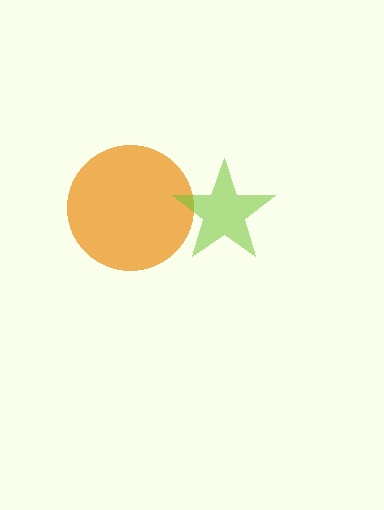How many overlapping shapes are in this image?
There are 2 overlapping shapes in the image.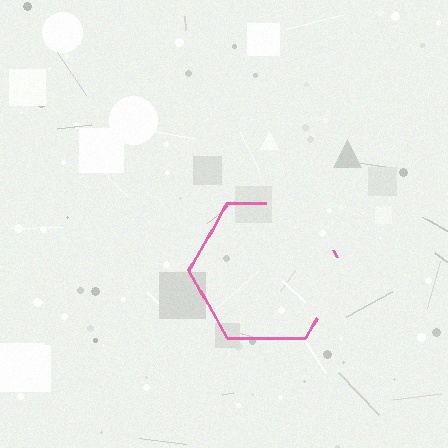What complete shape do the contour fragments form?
The contour fragments form a hexagon.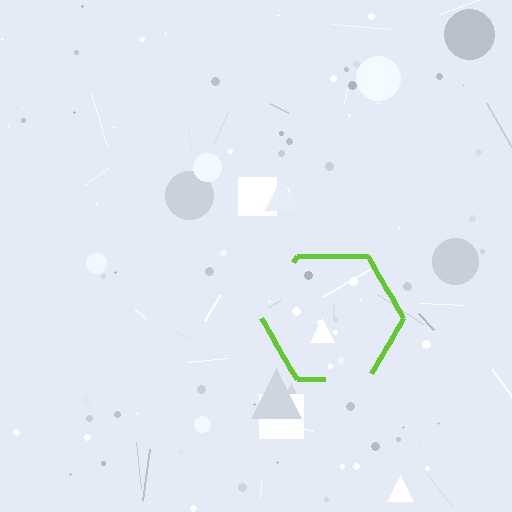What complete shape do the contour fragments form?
The contour fragments form a hexagon.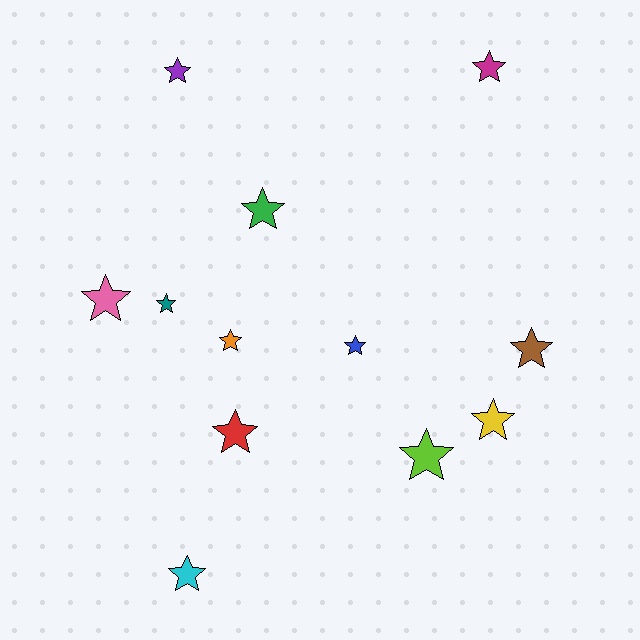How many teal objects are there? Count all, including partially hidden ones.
There is 1 teal object.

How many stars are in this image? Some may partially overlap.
There are 12 stars.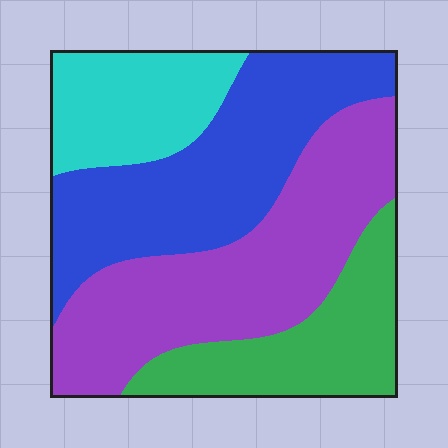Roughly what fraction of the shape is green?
Green covers roughly 20% of the shape.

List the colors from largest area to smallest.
From largest to smallest: purple, blue, green, cyan.